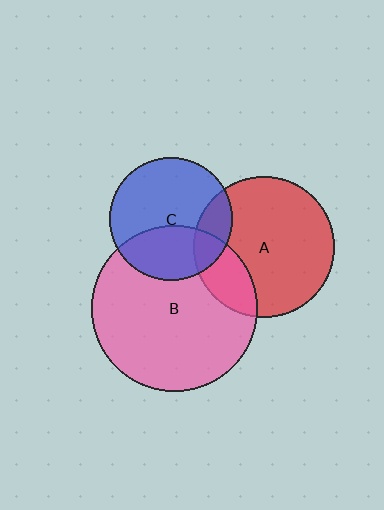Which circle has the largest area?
Circle B (pink).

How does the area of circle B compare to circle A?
Approximately 1.4 times.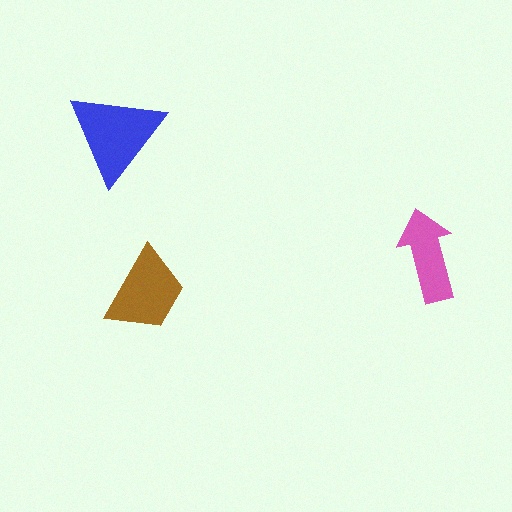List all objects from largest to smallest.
The blue triangle, the brown trapezoid, the pink arrow.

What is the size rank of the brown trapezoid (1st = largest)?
2nd.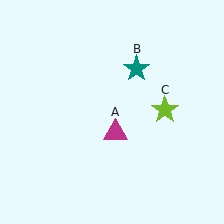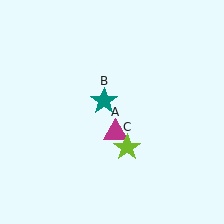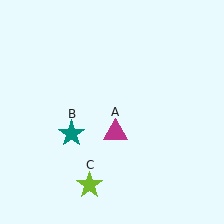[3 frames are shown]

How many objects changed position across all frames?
2 objects changed position: teal star (object B), lime star (object C).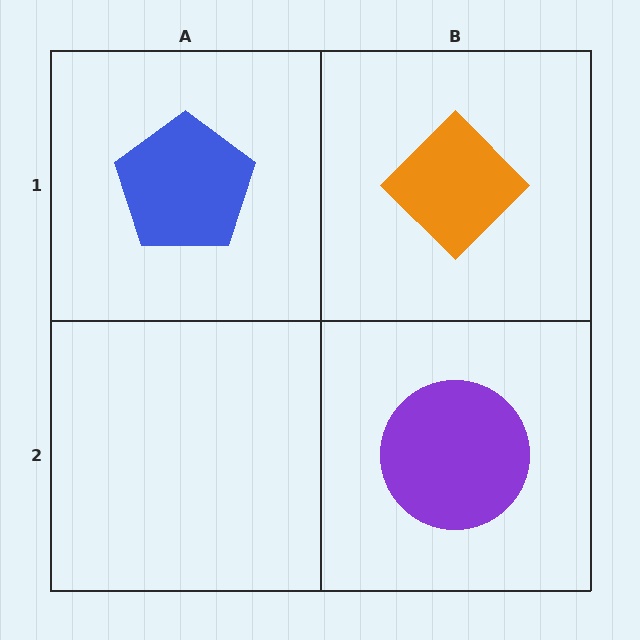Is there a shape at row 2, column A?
No, that cell is empty.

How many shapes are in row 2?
1 shape.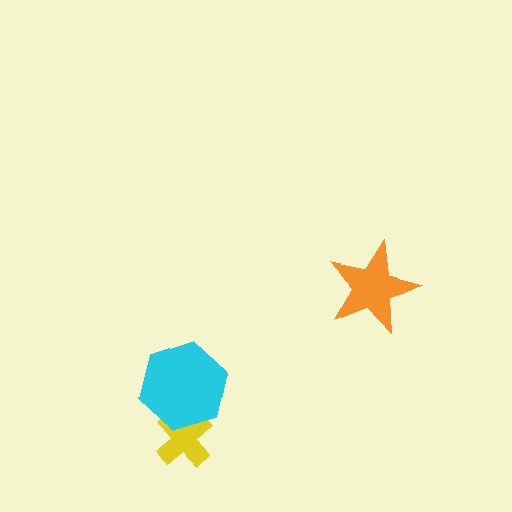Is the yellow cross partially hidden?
Yes, it is partially covered by another shape.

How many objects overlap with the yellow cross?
1 object overlaps with the yellow cross.